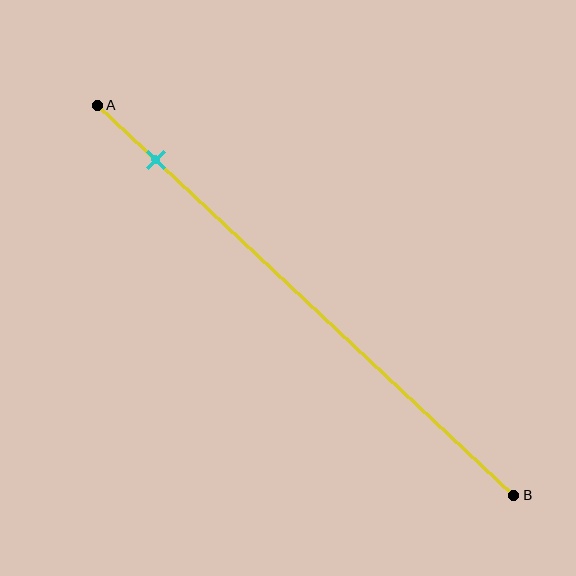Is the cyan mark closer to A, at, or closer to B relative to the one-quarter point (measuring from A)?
The cyan mark is closer to point A than the one-quarter point of segment AB.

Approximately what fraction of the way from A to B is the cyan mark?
The cyan mark is approximately 15% of the way from A to B.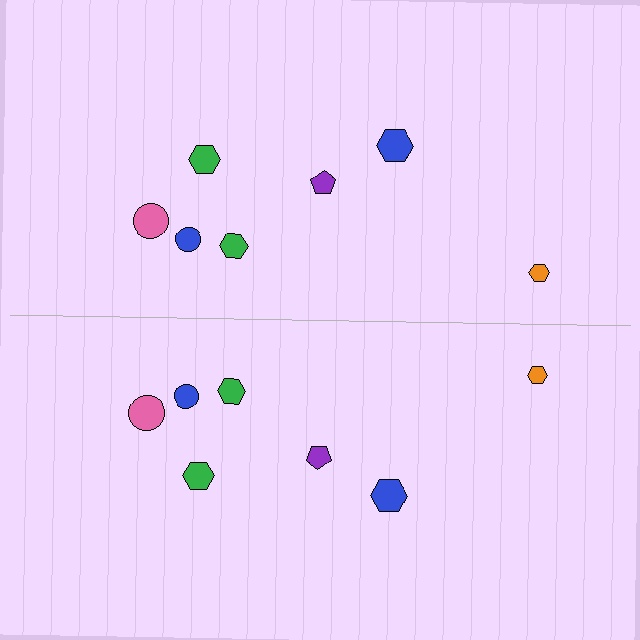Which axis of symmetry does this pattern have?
The pattern has a horizontal axis of symmetry running through the center of the image.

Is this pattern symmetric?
Yes, this pattern has bilateral (reflection) symmetry.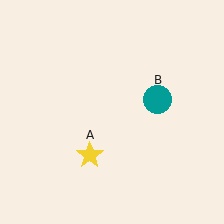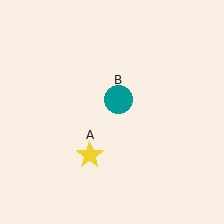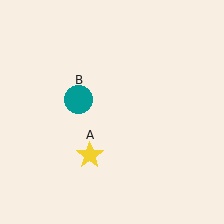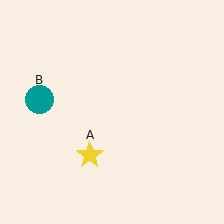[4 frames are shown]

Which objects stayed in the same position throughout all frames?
Yellow star (object A) remained stationary.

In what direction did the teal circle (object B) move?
The teal circle (object B) moved left.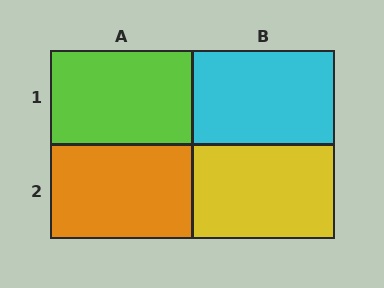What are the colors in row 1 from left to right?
Lime, cyan.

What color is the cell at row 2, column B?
Yellow.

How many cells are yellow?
1 cell is yellow.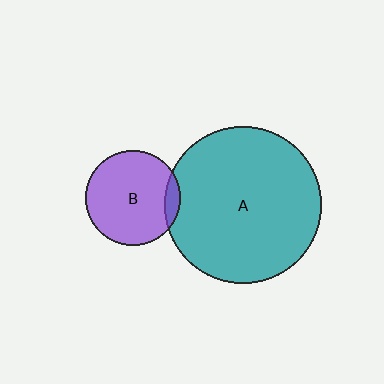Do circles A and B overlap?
Yes.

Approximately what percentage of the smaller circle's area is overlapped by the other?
Approximately 10%.